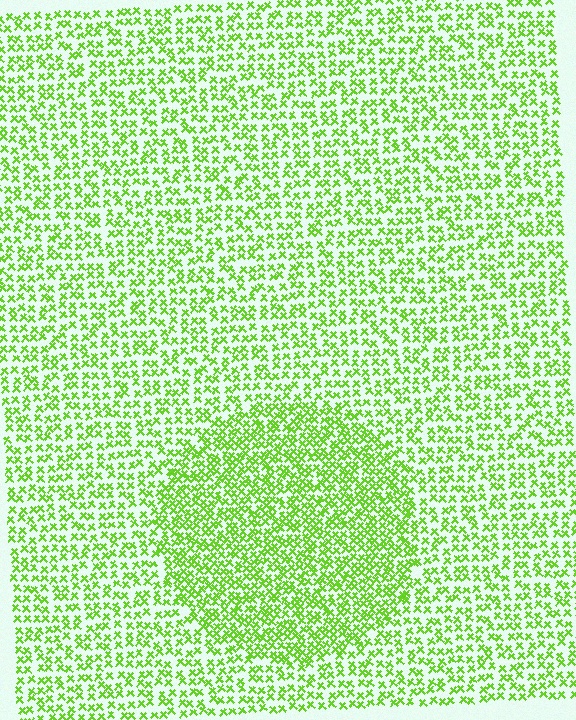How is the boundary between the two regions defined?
The boundary is defined by a change in element density (approximately 1.7x ratio). All elements are the same color, size, and shape.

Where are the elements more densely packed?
The elements are more densely packed inside the circle boundary.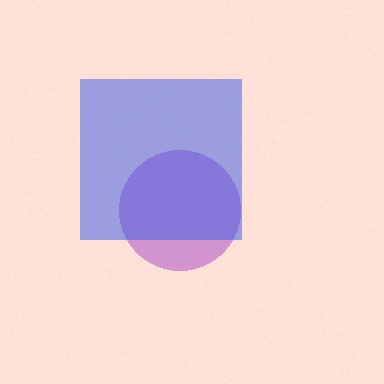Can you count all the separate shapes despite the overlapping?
Yes, there are 2 separate shapes.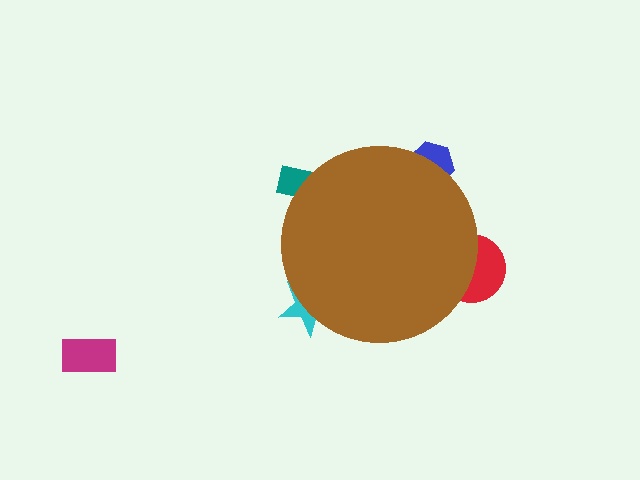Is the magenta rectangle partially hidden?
No, the magenta rectangle is fully visible.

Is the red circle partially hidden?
Yes, the red circle is partially hidden behind the brown circle.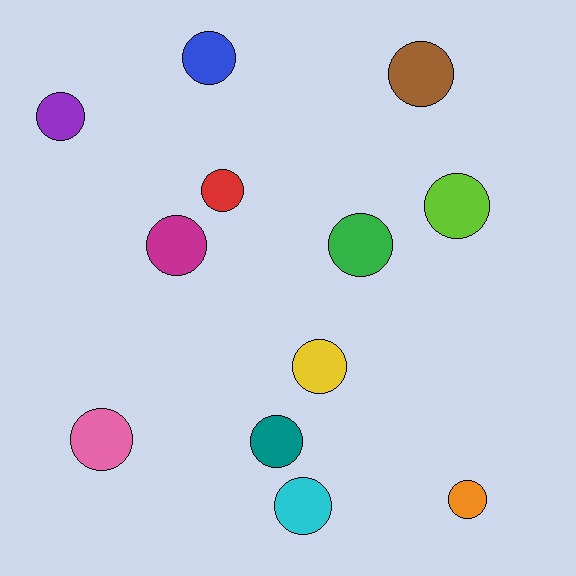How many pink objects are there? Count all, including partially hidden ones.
There is 1 pink object.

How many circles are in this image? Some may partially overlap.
There are 12 circles.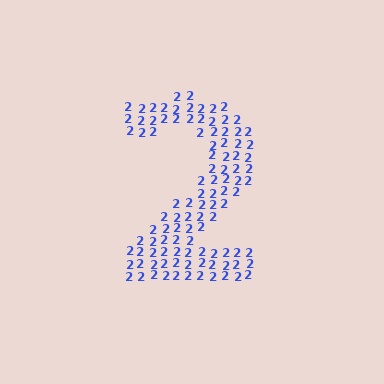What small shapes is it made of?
It is made of small digit 2's.